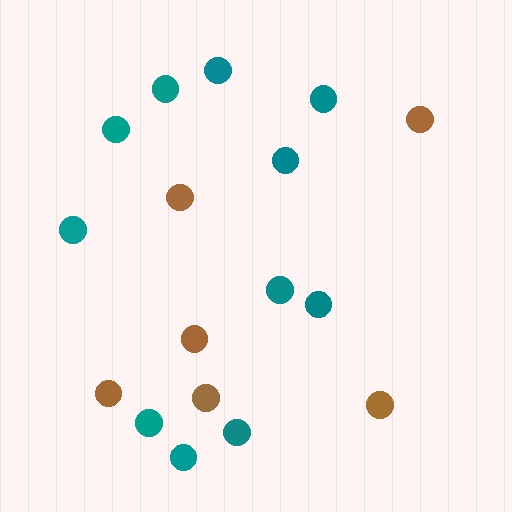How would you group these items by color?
There are 2 groups: one group of teal circles (11) and one group of brown circles (6).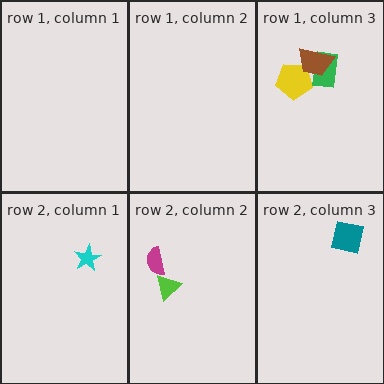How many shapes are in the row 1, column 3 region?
3.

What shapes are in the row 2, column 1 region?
The cyan star.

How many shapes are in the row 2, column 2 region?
2.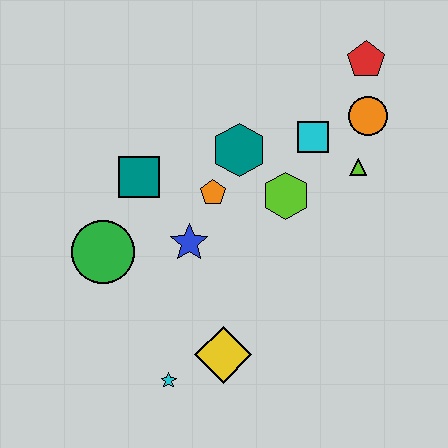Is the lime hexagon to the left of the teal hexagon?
No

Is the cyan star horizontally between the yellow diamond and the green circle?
Yes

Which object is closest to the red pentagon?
The orange circle is closest to the red pentagon.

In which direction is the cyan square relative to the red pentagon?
The cyan square is below the red pentagon.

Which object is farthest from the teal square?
The red pentagon is farthest from the teal square.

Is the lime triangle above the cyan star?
Yes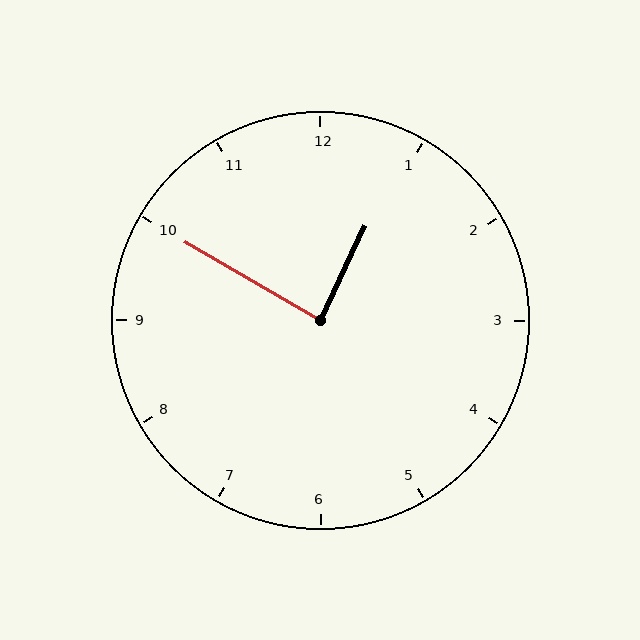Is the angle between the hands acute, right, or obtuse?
It is right.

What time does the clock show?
12:50.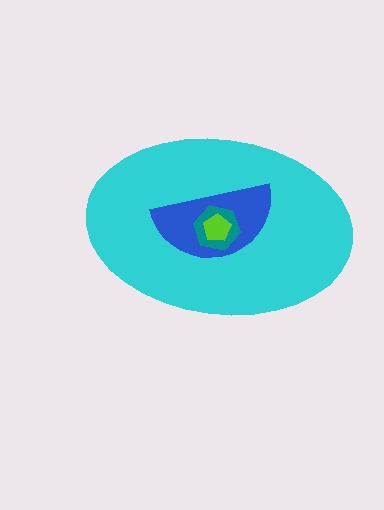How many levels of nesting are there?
4.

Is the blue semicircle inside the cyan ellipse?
Yes.